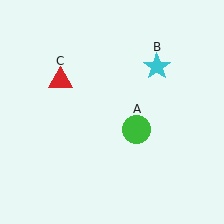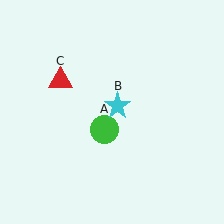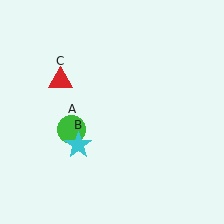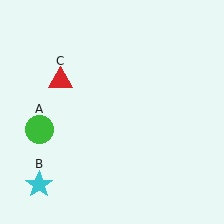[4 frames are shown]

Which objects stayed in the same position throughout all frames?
Red triangle (object C) remained stationary.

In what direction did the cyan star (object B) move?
The cyan star (object B) moved down and to the left.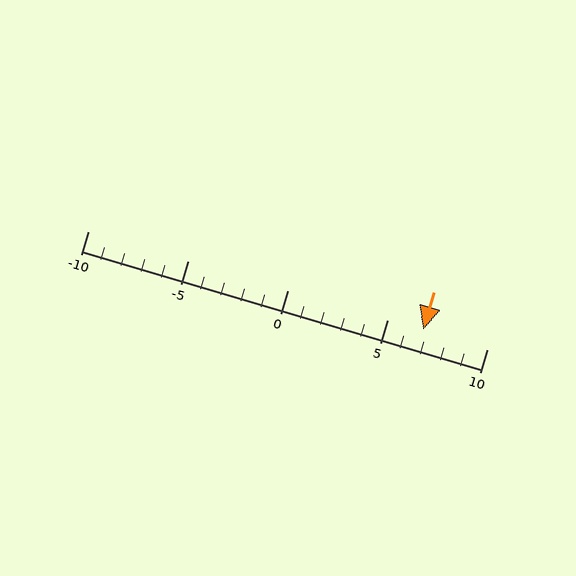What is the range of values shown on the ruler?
The ruler shows values from -10 to 10.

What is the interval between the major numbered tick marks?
The major tick marks are spaced 5 units apart.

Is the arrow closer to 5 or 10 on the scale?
The arrow is closer to 5.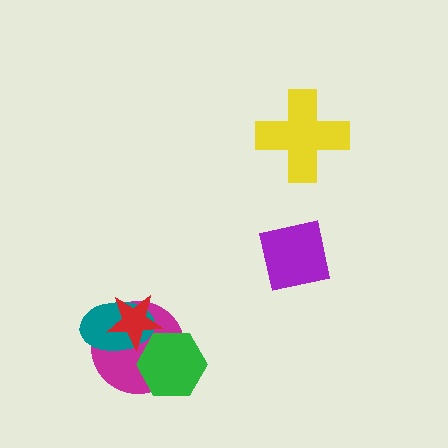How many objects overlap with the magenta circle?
3 objects overlap with the magenta circle.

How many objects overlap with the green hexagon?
2 objects overlap with the green hexagon.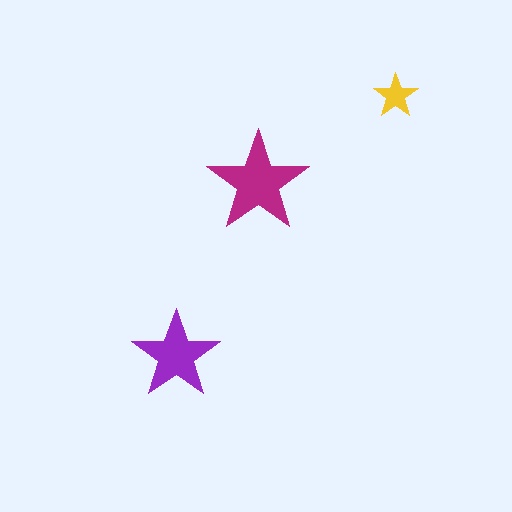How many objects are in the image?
There are 3 objects in the image.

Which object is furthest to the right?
The yellow star is rightmost.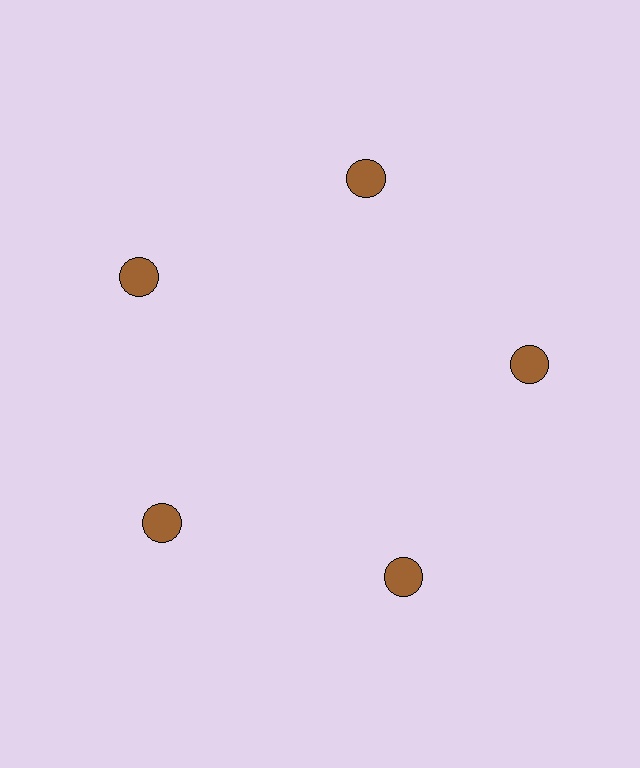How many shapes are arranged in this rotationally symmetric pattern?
There are 5 shapes, arranged in 5 groups of 1.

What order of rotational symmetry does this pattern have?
This pattern has 5-fold rotational symmetry.